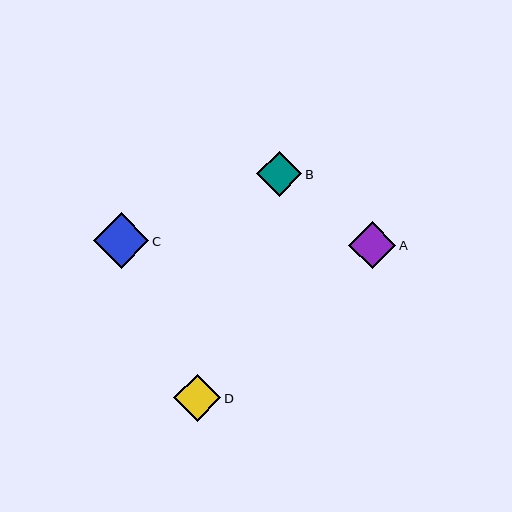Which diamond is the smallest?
Diamond B is the smallest with a size of approximately 45 pixels.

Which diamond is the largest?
Diamond C is the largest with a size of approximately 56 pixels.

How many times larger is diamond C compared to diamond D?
Diamond C is approximately 1.2 times the size of diamond D.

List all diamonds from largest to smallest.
From largest to smallest: C, D, A, B.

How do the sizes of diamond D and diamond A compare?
Diamond D and diamond A are approximately the same size.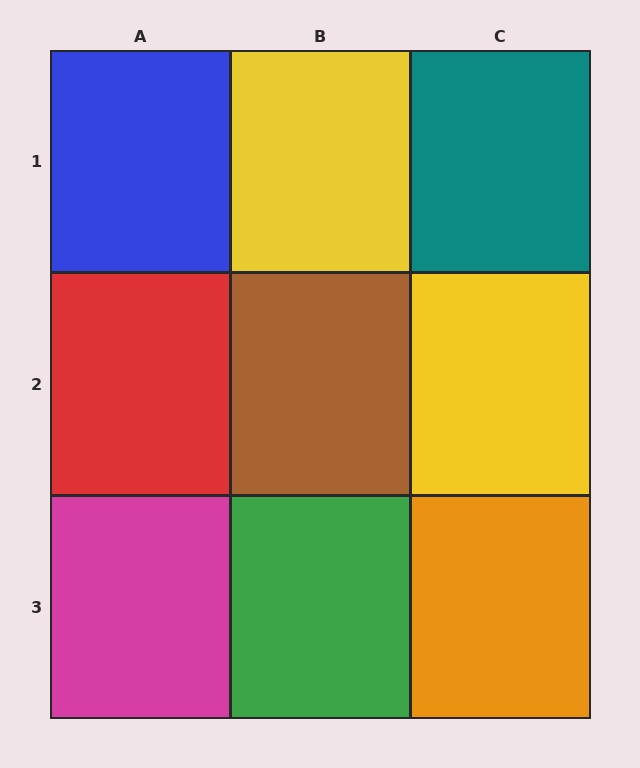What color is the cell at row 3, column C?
Orange.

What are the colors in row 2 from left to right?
Red, brown, yellow.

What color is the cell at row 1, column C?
Teal.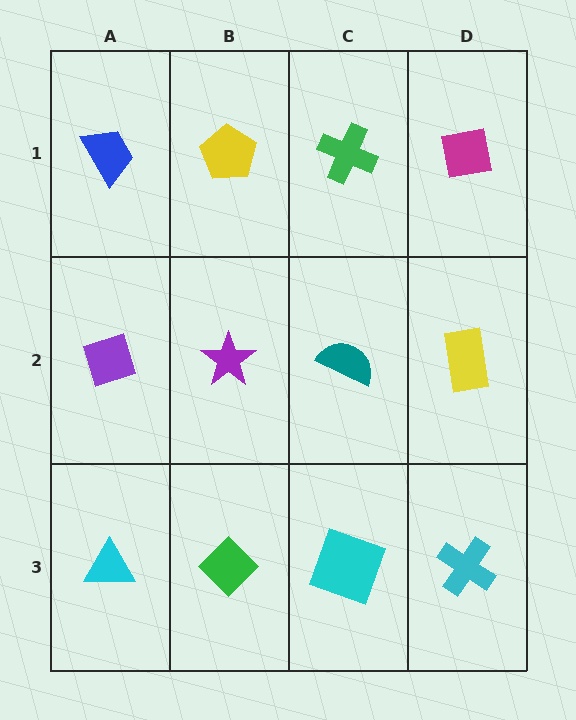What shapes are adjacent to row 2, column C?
A green cross (row 1, column C), a cyan square (row 3, column C), a purple star (row 2, column B), a yellow rectangle (row 2, column D).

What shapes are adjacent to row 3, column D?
A yellow rectangle (row 2, column D), a cyan square (row 3, column C).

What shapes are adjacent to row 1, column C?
A teal semicircle (row 2, column C), a yellow pentagon (row 1, column B), a magenta square (row 1, column D).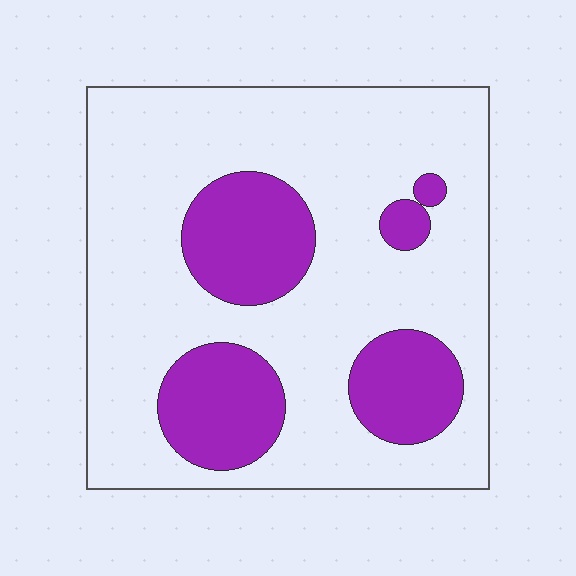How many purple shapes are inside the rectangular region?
5.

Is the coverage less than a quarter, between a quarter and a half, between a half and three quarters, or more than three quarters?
Between a quarter and a half.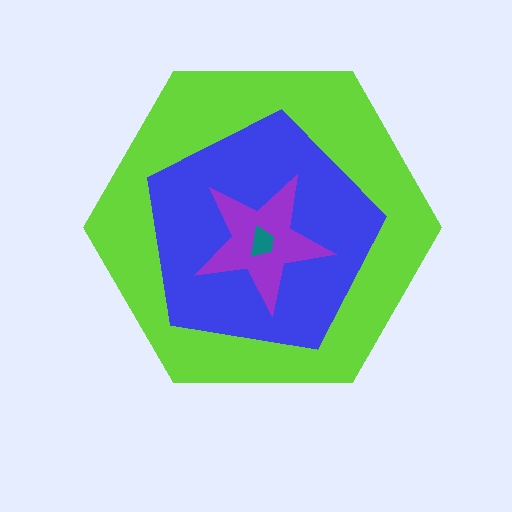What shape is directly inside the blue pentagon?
The purple star.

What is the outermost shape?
The lime hexagon.